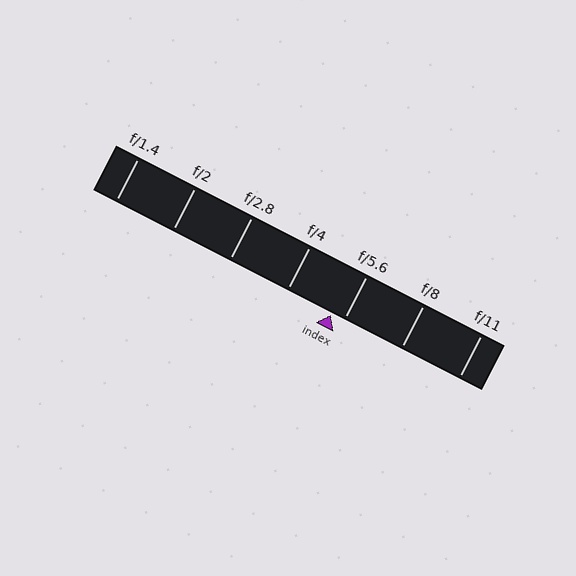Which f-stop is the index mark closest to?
The index mark is closest to f/5.6.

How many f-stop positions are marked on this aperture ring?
There are 7 f-stop positions marked.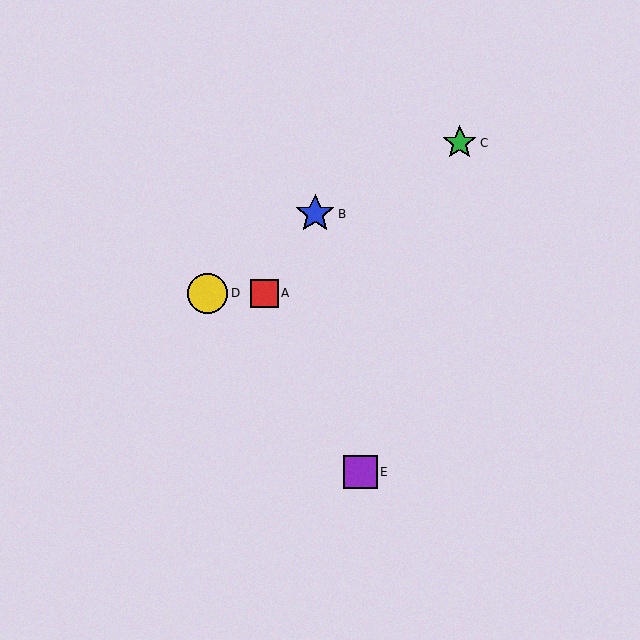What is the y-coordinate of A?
Object A is at y≈293.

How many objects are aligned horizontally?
2 objects (A, D) are aligned horizontally.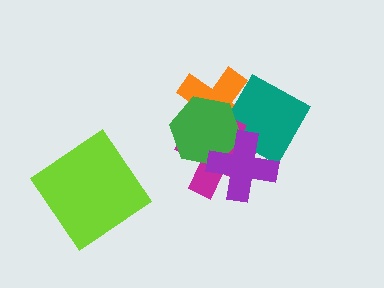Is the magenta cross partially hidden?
Yes, it is partially covered by another shape.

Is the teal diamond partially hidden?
Yes, it is partially covered by another shape.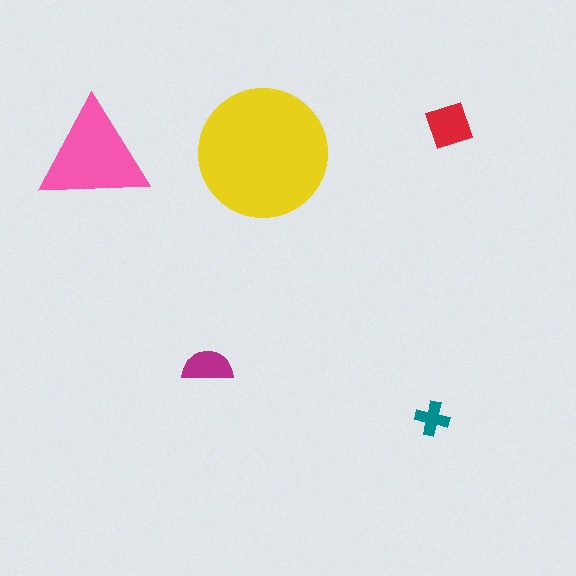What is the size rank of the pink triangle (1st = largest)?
2nd.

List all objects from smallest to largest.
The teal cross, the magenta semicircle, the red diamond, the pink triangle, the yellow circle.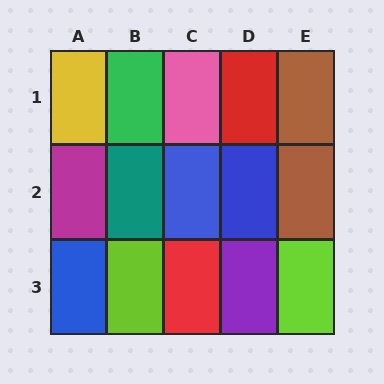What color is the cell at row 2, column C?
Blue.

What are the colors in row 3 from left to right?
Blue, lime, red, purple, lime.